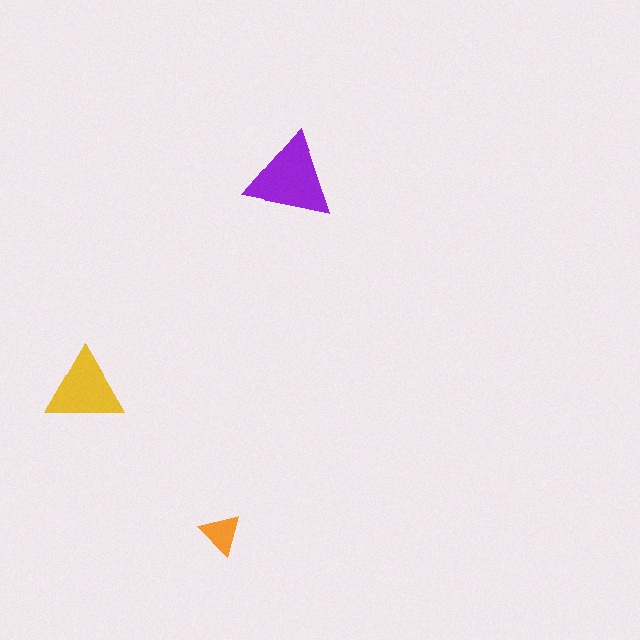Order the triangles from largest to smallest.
the purple one, the yellow one, the orange one.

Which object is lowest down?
The orange triangle is bottommost.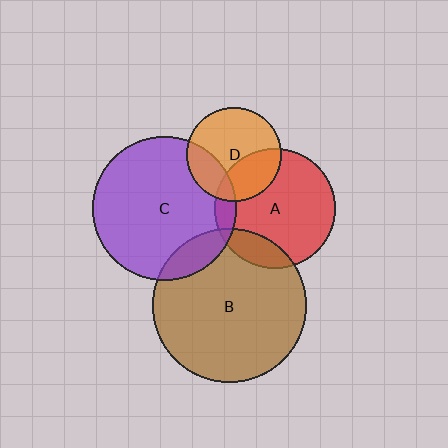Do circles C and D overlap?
Yes.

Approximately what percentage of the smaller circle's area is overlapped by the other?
Approximately 25%.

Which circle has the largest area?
Circle B (brown).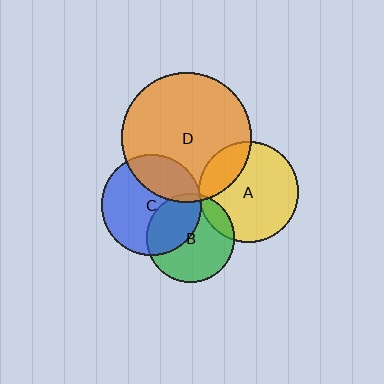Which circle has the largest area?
Circle D (orange).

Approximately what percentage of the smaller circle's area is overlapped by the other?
Approximately 40%.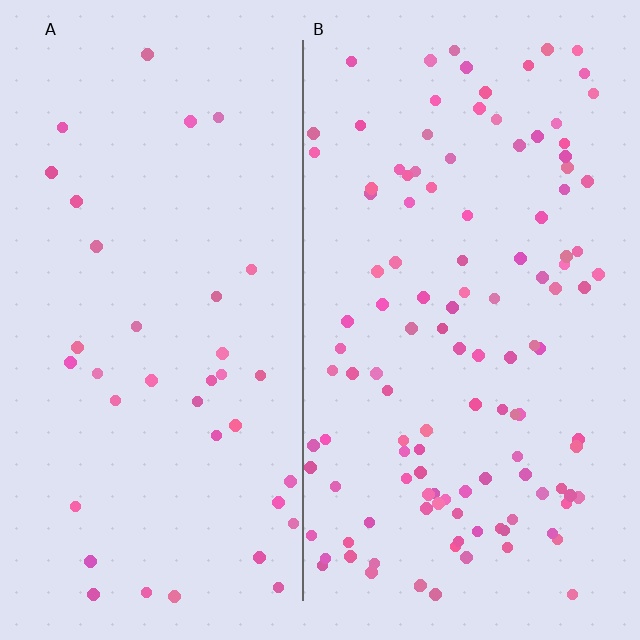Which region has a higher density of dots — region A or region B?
B (the right).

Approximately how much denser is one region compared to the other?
Approximately 3.2× — region B over region A.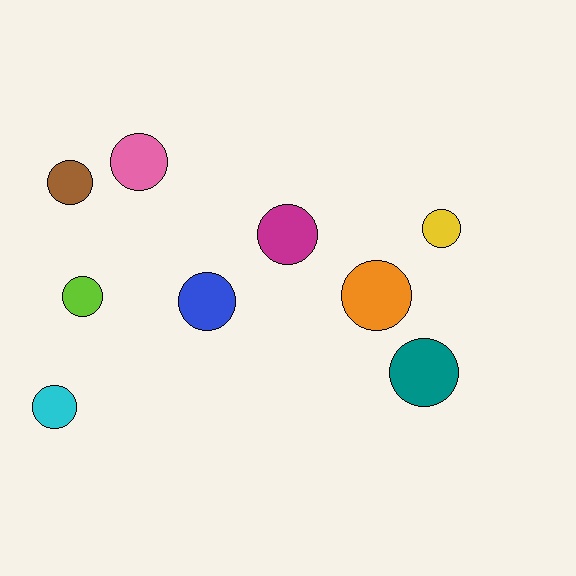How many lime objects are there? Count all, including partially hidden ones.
There is 1 lime object.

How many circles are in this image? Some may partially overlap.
There are 9 circles.